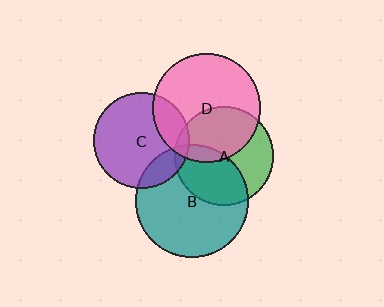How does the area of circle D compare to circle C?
Approximately 1.3 times.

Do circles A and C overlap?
Yes.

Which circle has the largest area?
Circle B (teal).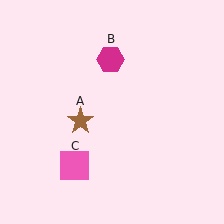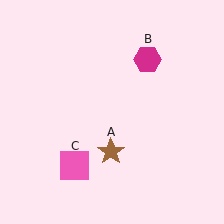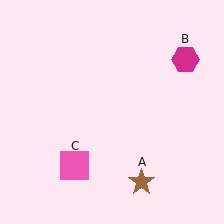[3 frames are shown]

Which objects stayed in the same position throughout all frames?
Pink square (object C) remained stationary.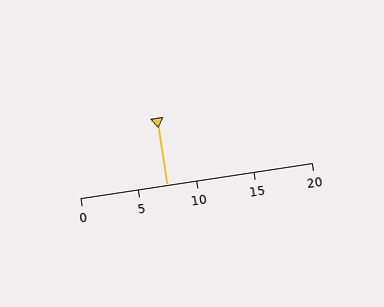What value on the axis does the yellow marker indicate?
The marker indicates approximately 7.5.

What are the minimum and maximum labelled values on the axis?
The axis runs from 0 to 20.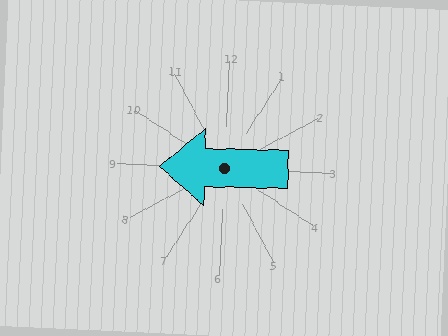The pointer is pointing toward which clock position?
Roughly 9 o'clock.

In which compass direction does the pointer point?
West.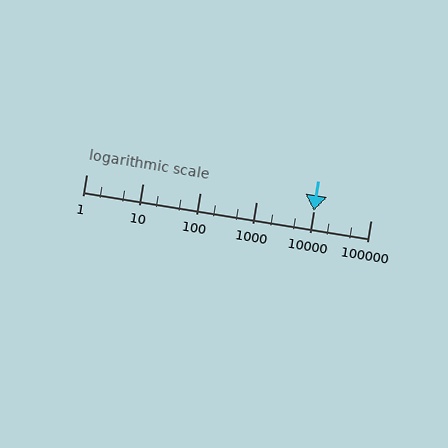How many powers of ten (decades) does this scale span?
The scale spans 5 decades, from 1 to 100000.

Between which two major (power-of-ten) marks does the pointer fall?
The pointer is between 1000 and 10000.